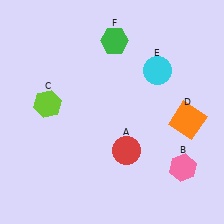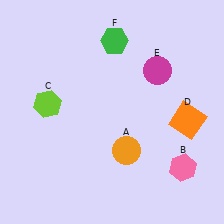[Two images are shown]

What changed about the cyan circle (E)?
In Image 1, E is cyan. In Image 2, it changed to magenta.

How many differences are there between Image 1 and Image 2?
There are 2 differences between the two images.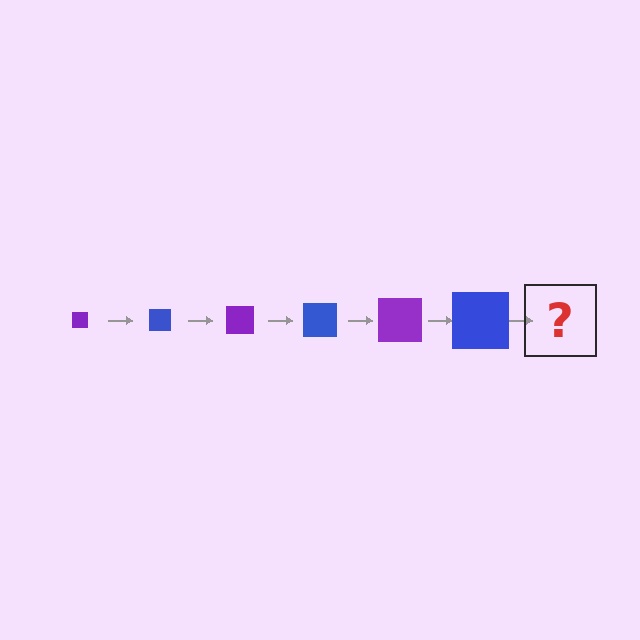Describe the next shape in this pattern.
It should be a purple square, larger than the previous one.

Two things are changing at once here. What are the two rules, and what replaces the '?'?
The two rules are that the square grows larger each step and the color cycles through purple and blue. The '?' should be a purple square, larger than the previous one.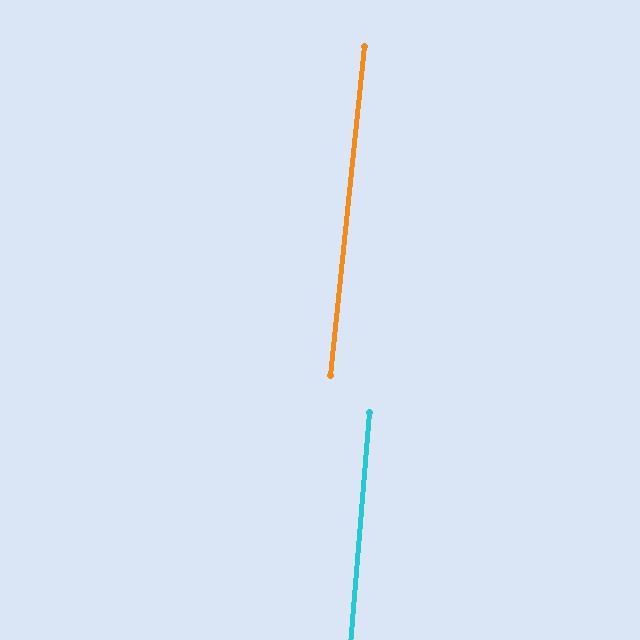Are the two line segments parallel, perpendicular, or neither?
Parallel — their directions differ by only 1.3°.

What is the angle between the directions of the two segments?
Approximately 1 degree.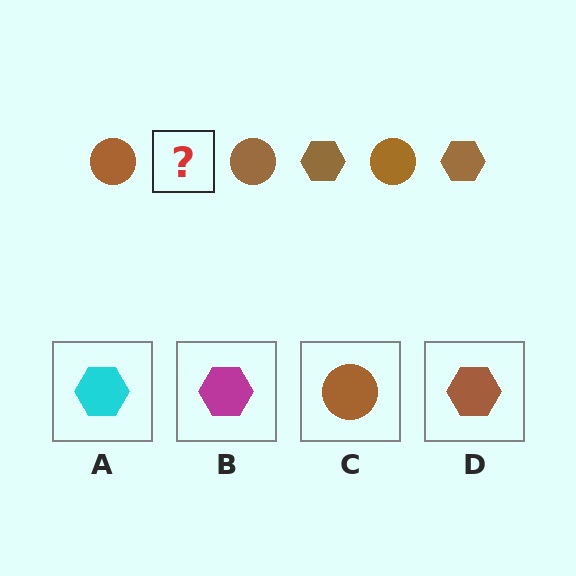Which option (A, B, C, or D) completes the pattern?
D.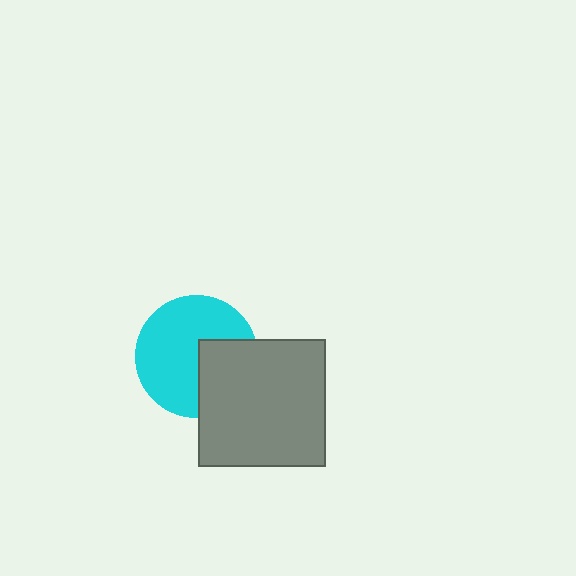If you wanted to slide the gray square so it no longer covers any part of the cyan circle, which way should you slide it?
Slide it right — that is the most direct way to separate the two shapes.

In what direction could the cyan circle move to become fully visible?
The cyan circle could move left. That would shift it out from behind the gray square entirely.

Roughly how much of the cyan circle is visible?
Most of it is visible (roughly 67%).